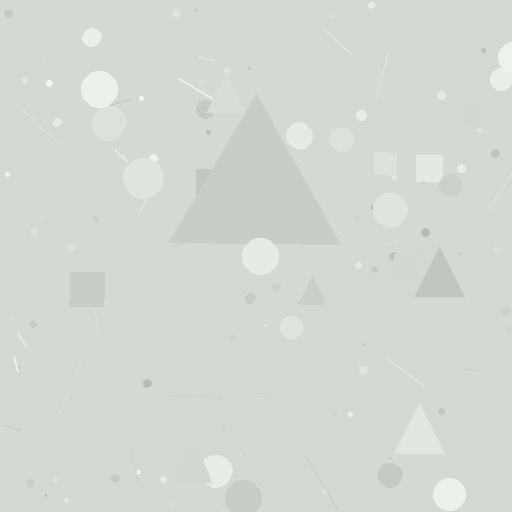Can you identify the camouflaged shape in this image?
The camouflaged shape is a triangle.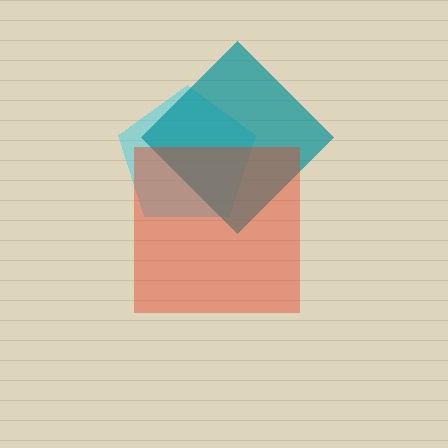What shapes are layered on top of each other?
The layered shapes are: a cyan pentagon, a teal diamond, a red square.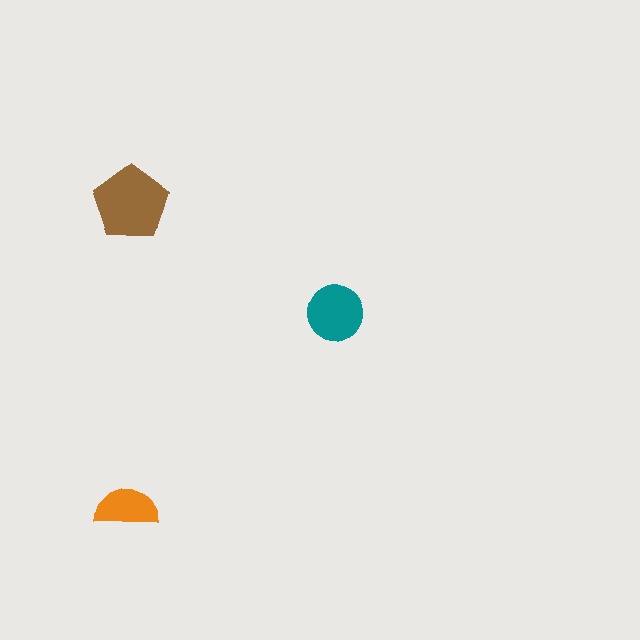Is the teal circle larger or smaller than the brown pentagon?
Smaller.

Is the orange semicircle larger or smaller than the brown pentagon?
Smaller.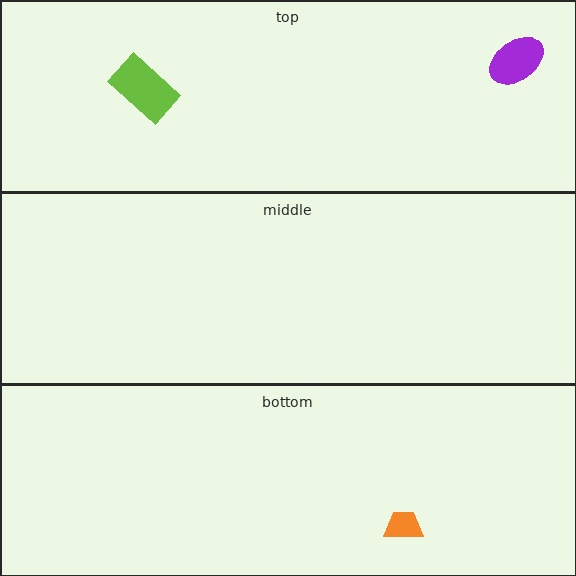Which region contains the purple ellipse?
The top region.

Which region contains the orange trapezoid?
The bottom region.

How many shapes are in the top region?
2.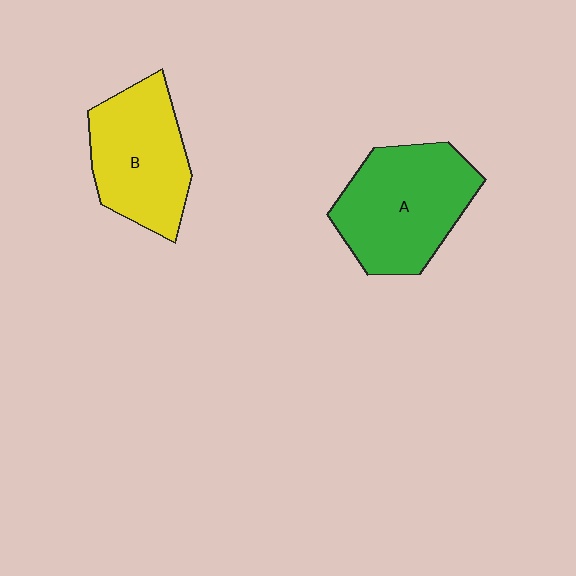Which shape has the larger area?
Shape A (green).